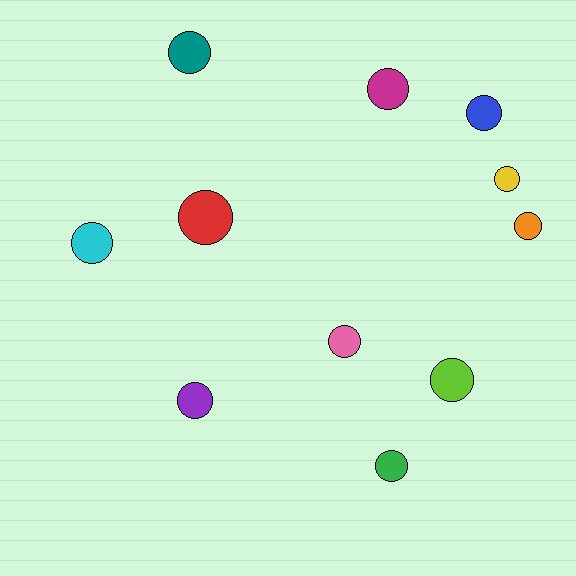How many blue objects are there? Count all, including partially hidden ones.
There is 1 blue object.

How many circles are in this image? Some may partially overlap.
There are 11 circles.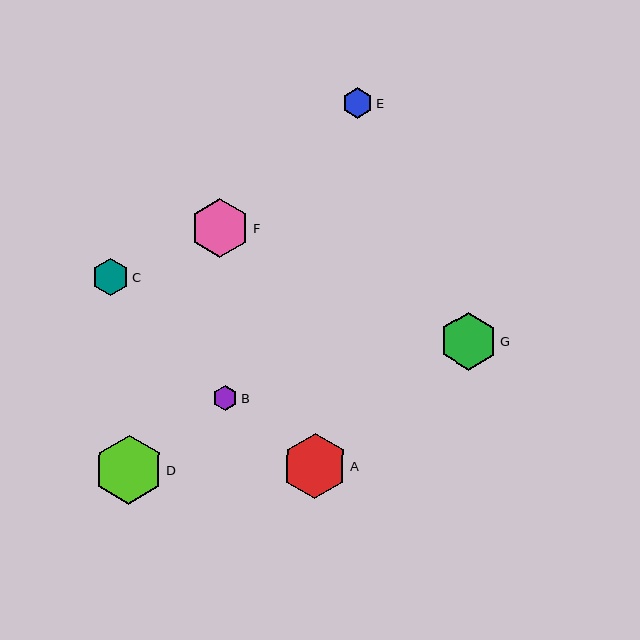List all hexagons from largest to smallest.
From largest to smallest: D, A, F, G, C, E, B.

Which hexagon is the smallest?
Hexagon B is the smallest with a size of approximately 25 pixels.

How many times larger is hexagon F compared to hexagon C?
Hexagon F is approximately 1.6 times the size of hexagon C.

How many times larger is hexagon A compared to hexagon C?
Hexagon A is approximately 1.7 times the size of hexagon C.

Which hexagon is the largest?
Hexagon D is the largest with a size of approximately 69 pixels.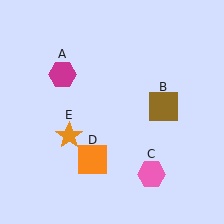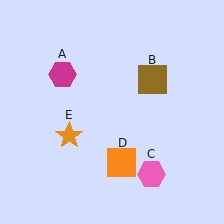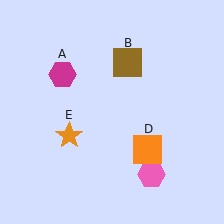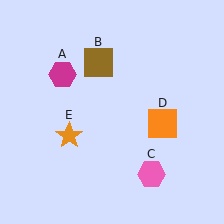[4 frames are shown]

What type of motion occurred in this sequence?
The brown square (object B), orange square (object D) rotated counterclockwise around the center of the scene.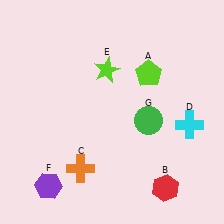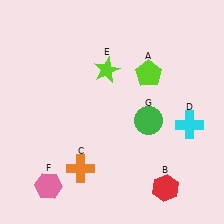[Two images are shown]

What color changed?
The hexagon (F) changed from purple in Image 1 to pink in Image 2.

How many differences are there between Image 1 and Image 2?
There is 1 difference between the two images.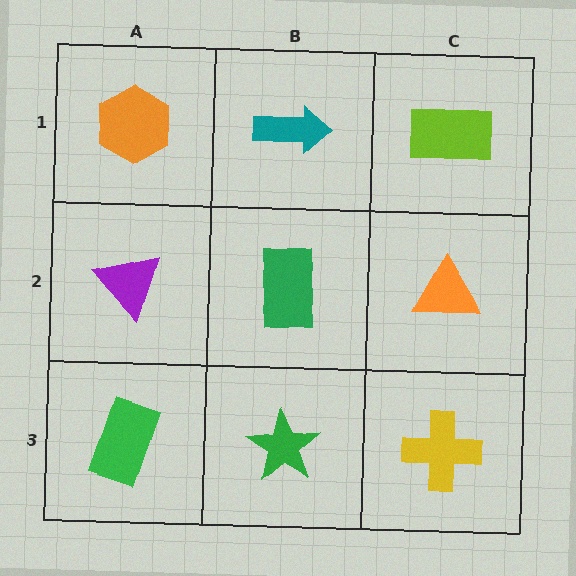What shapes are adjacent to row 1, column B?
A green rectangle (row 2, column B), an orange hexagon (row 1, column A), a lime rectangle (row 1, column C).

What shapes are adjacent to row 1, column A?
A purple triangle (row 2, column A), a teal arrow (row 1, column B).